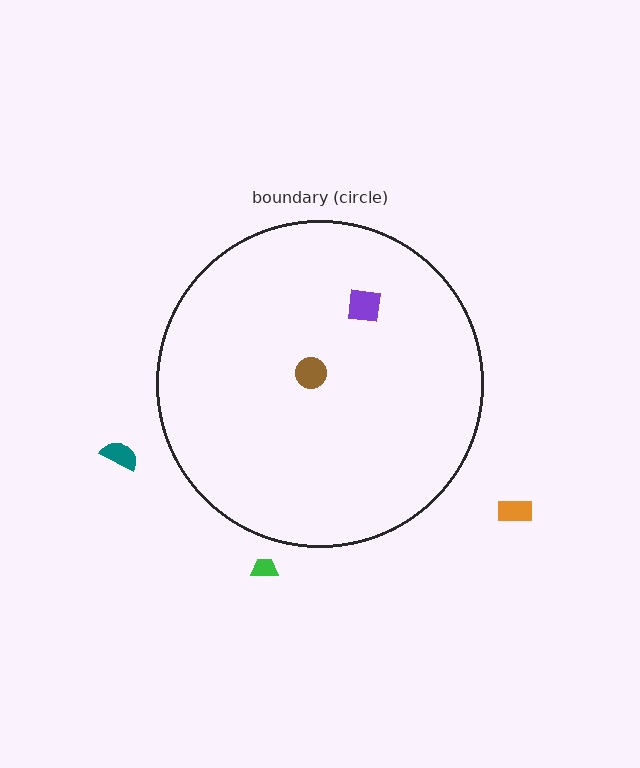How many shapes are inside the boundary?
2 inside, 3 outside.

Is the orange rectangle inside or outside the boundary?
Outside.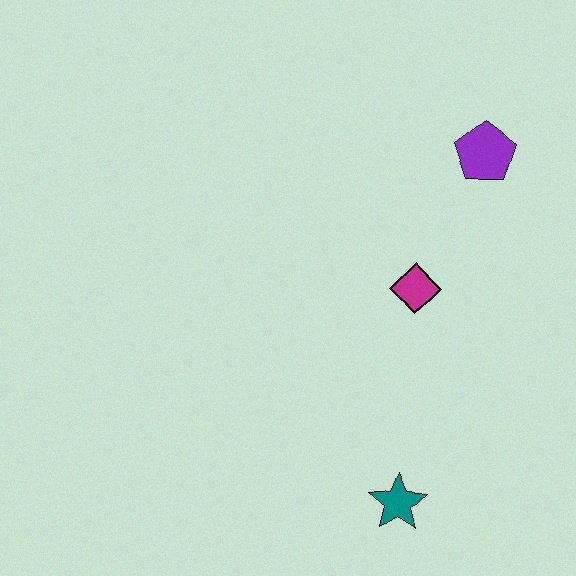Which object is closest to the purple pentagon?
The magenta diamond is closest to the purple pentagon.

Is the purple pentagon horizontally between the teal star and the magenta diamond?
No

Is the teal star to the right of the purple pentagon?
No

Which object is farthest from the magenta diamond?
The teal star is farthest from the magenta diamond.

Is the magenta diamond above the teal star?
Yes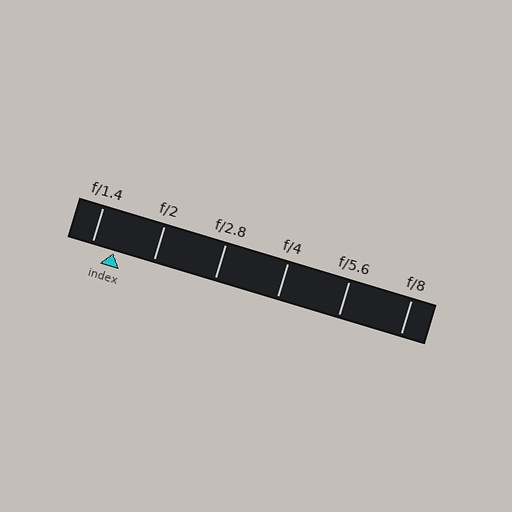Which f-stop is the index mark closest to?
The index mark is closest to f/1.4.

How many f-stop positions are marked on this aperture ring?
There are 6 f-stop positions marked.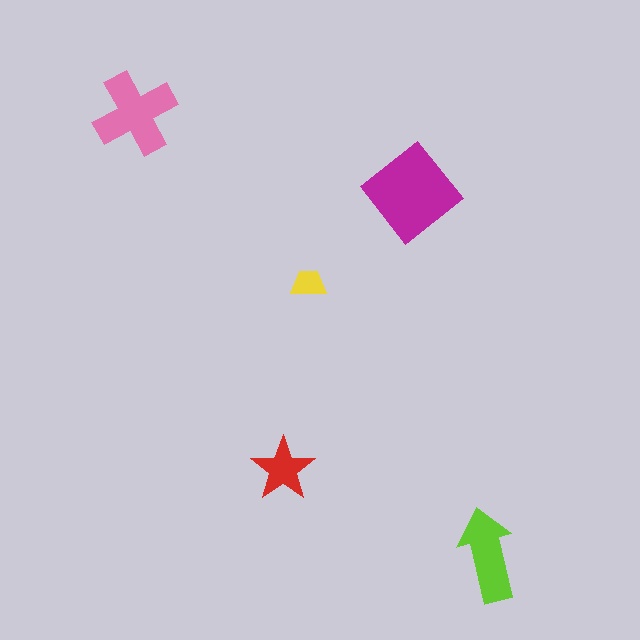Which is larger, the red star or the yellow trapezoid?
The red star.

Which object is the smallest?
The yellow trapezoid.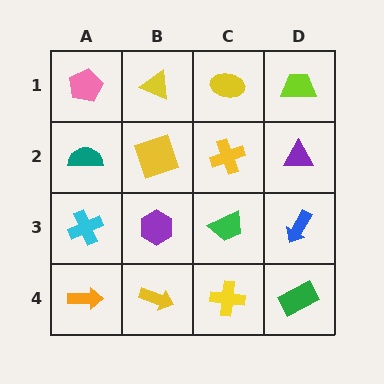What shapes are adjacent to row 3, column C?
A yellow cross (row 2, column C), a yellow cross (row 4, column C), a purple hexagon (row 3, column B), a blue arrow (row 3, column D).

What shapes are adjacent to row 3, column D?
A purple triangle (row 2, column D), a green rectangle (row 4, column D), a green trapezoid (row 3, column C).